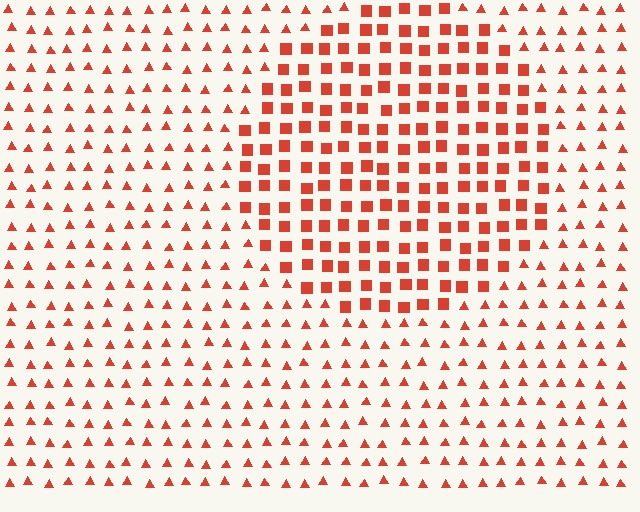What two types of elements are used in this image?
The image uses squares inside the circle region and triangles outside it.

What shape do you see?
I see a circle.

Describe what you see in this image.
The image is filled with small red elements arranged in a uniform grid. A circle-shaped region contains squares, while the surrounding area contains triangles. The boundary is defined purely by the change in element shape.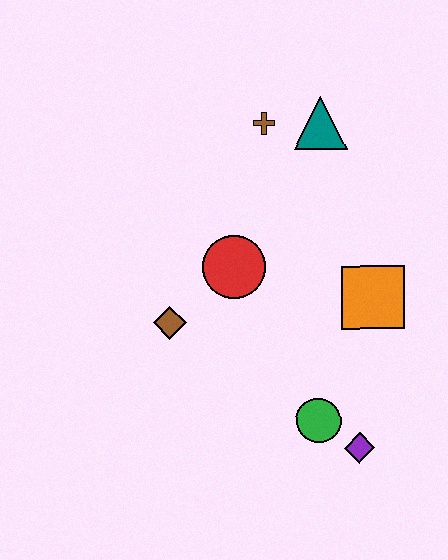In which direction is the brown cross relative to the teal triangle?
The brown cross is to the left of the teal triangle.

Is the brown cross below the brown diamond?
No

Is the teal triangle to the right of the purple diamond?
No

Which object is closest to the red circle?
The brown diamond is closest to the red circle.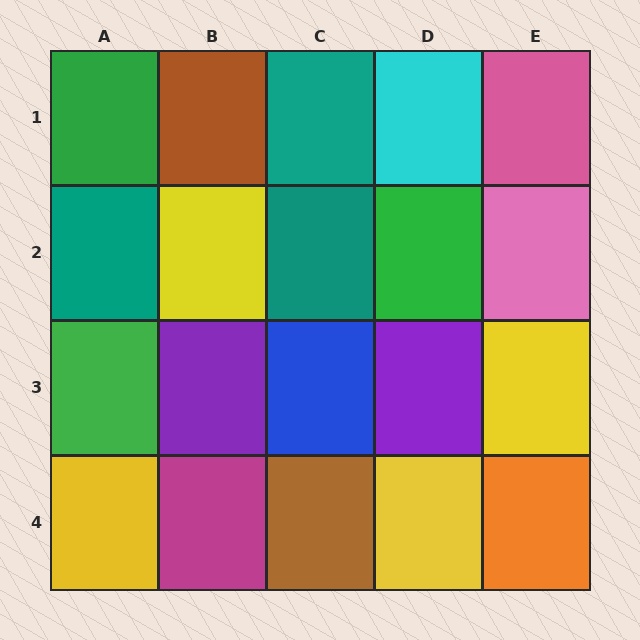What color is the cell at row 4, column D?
Yellow.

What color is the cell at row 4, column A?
Yellow.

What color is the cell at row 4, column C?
Brown.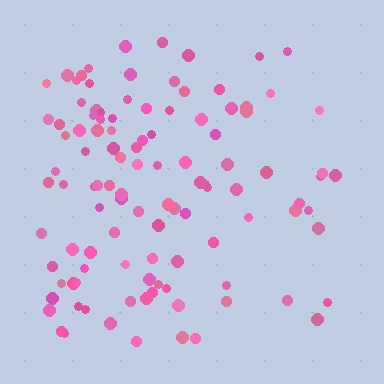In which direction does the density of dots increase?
From right to left, with the left side densest.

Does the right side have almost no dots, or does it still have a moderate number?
Still a moderate number, just noticeably fewer than the left.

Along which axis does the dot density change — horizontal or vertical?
Horizontal.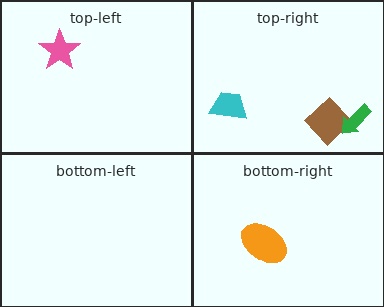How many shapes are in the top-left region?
1.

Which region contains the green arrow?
The top-right region.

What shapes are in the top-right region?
The brown diamond, the green arrow, the cyan trapezoid.